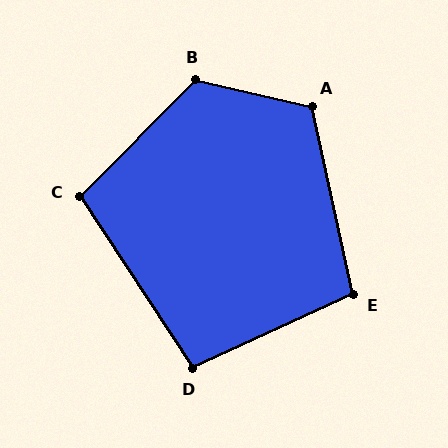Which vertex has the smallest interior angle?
D, at approximately 99 degrees.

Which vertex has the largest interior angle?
B, at approximately 122 degrees.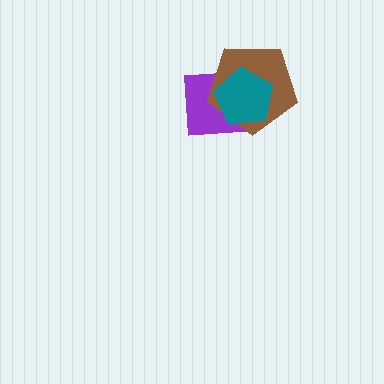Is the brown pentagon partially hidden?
Yes, it is partially covered by another shape.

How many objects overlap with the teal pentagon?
2 objects overlap with the teal pentagon.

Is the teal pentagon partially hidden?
No, no other shape covers it.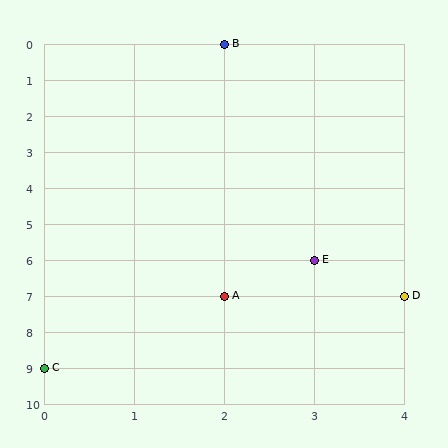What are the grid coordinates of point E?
Point E is at grid coordinates (3, 6).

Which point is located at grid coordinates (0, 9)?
Point C is at (0, 9).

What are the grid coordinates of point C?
Point C is at grid coordinates (0, 9).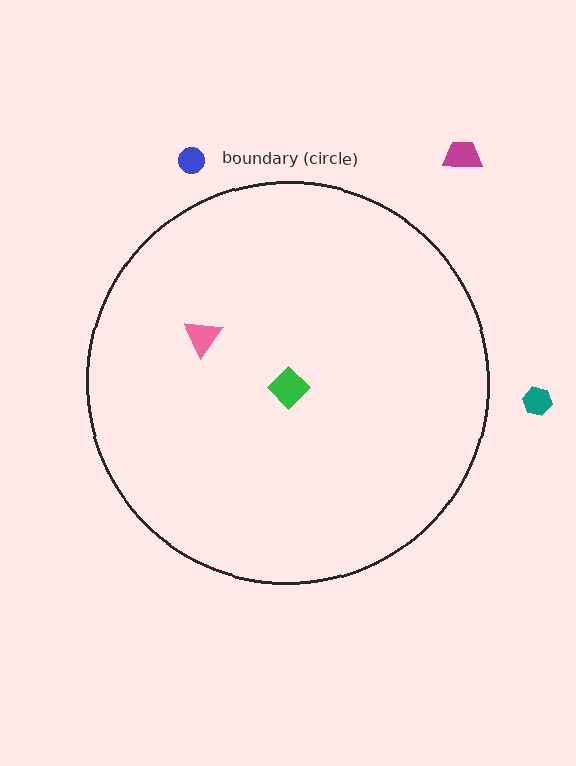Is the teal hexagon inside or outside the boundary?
Outside.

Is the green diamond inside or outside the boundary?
Inside.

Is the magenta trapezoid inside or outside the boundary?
Outside.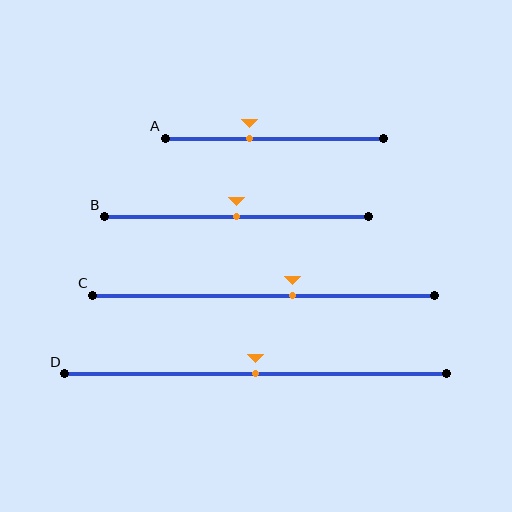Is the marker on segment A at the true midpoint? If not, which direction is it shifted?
No, the marker on segment A is shifted to the left by about 12% of the segment length.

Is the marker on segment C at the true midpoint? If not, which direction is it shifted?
No, the marker on segment C is shifted to the right by about 9% of the segment length.